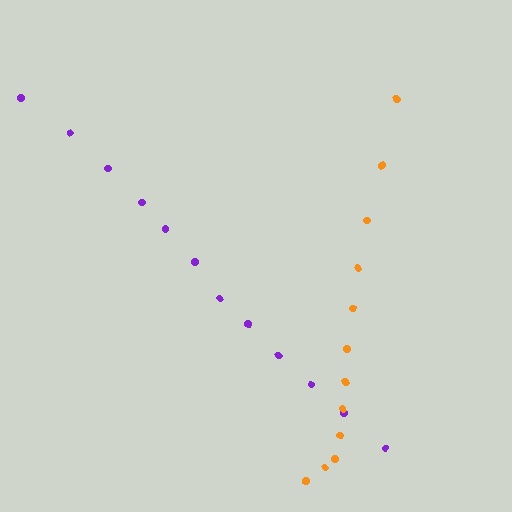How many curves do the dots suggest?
There are 2 distinct paths.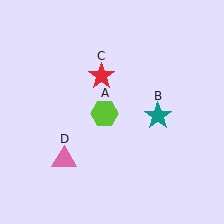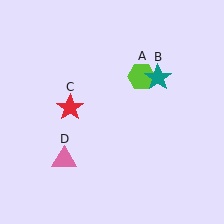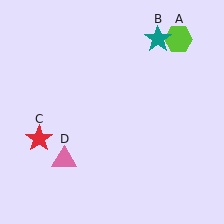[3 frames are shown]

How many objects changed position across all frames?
3 objects changed position: lime hexagon (object A), teal star (object B), red star (object C).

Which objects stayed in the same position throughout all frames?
Pink triangle (object D) remained stationary.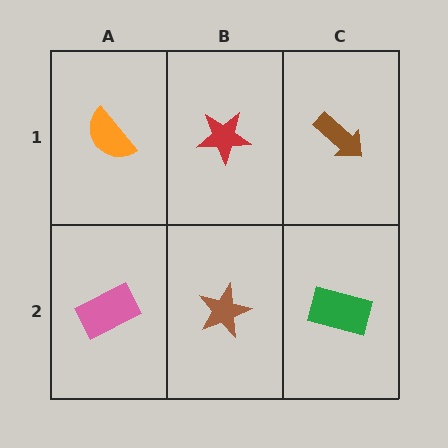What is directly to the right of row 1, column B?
A brown arrow.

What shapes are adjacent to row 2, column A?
An orange semicircle (row 1, column A), a brown star (row 2, column B).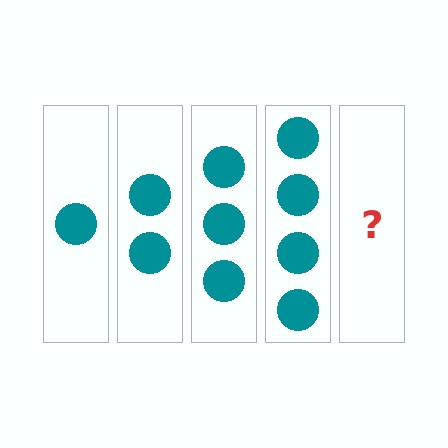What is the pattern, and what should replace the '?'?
The pattern is that each step adds one more circle. The '?' should be 5 circles.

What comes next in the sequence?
The next element should be 5 circles.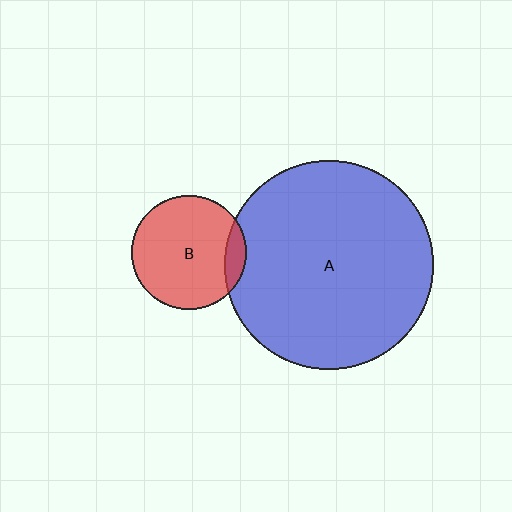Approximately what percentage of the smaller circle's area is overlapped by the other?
Approximately 10%.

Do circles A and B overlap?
Yes.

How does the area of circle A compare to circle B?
Approximately 3.3 times.